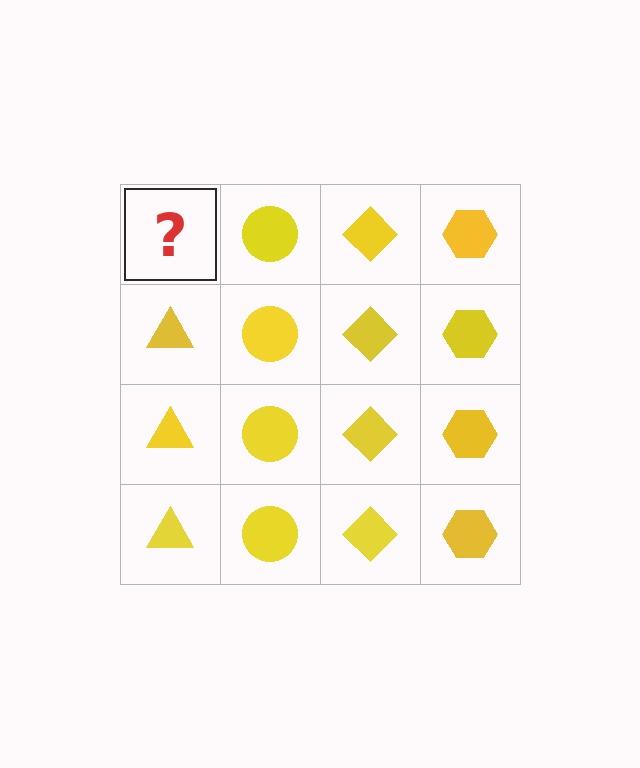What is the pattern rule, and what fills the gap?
The rule is that each column has a consistent shape. The gap should be filled with a yellow triangle.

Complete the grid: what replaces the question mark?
The question mark should be replaced with a yellow triangle.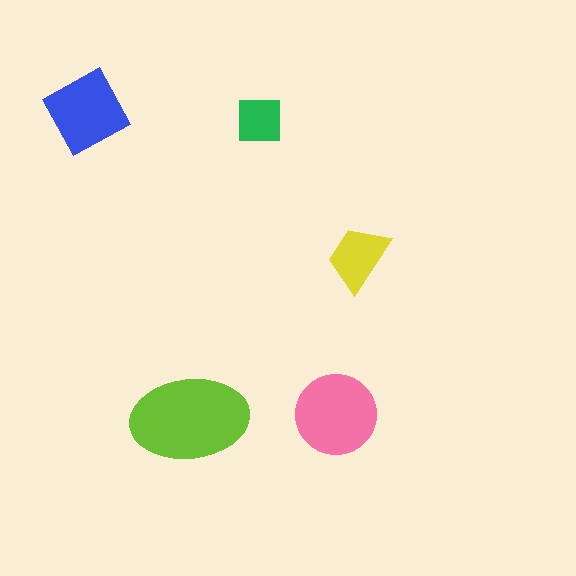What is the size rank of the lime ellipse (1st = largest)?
1st.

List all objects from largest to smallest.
The lime ellipse, the pink circle, the blue diamond, the yellow trapezoid, the green square.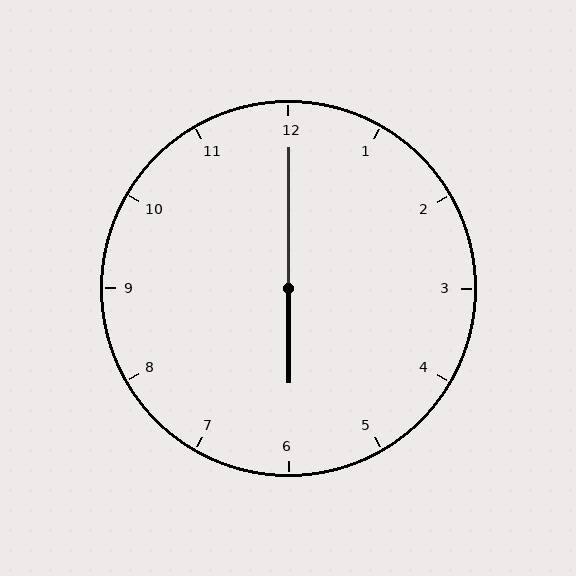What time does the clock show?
6:00.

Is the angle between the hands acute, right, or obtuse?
It is obtuse.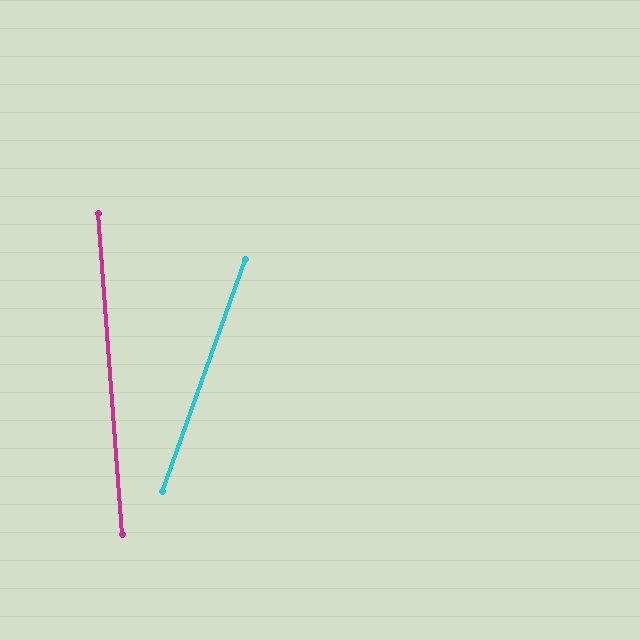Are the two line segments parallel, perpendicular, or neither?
Neither parallel nor perpendicular — they differ by about 24°.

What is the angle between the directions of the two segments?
Approximately 24 degrees.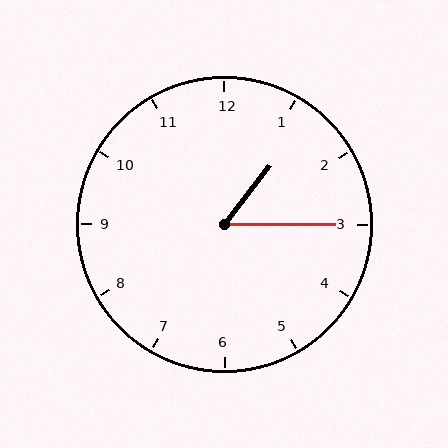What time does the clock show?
1:15.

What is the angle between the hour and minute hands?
Approximately 52 degrees.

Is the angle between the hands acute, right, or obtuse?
It is acute.